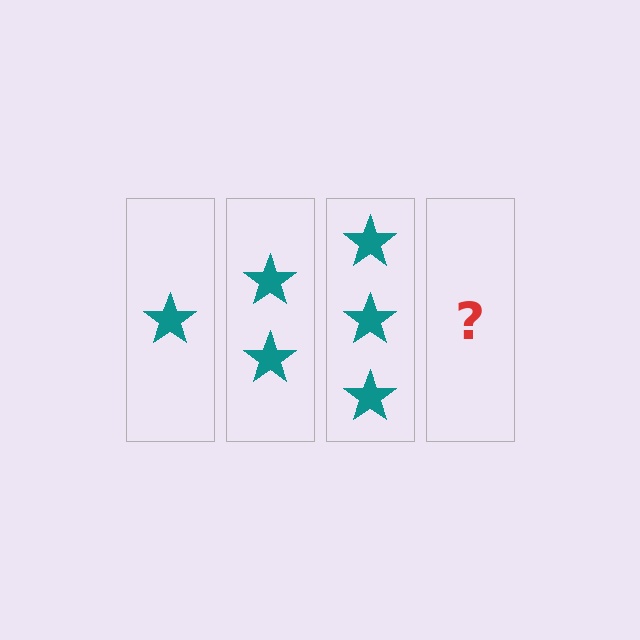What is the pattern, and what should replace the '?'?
The pattern is that each step adds one more star. The '?' should be 4 stars.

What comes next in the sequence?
The next element should be 4 stars.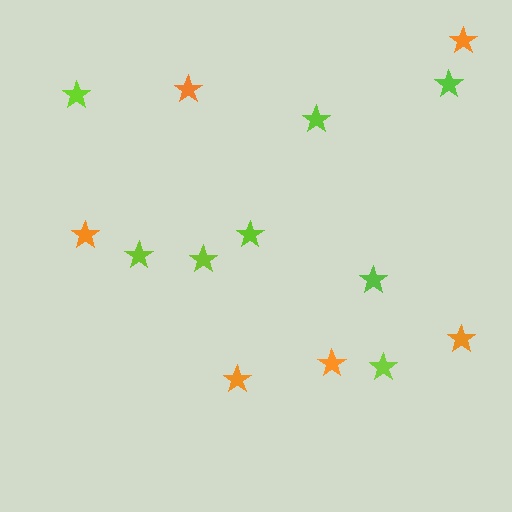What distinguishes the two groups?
There are 2 groups: one group of lime stars (8) and one group of orange stars (6).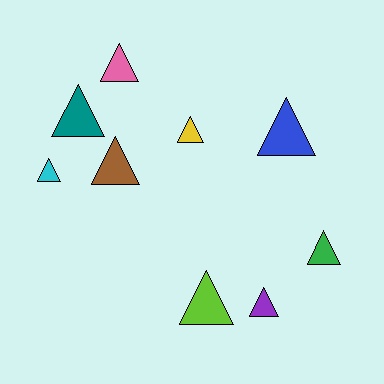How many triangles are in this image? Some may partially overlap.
There are 9 triangles.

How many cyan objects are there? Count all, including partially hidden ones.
There is 1 cyan object.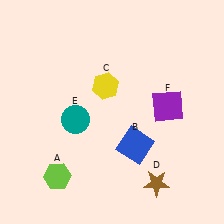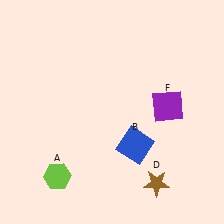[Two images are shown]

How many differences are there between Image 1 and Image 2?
There are 2 differences between the two images.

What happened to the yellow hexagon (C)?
The yellow hexagon (C) was removed in Image 2. It was in the top-left area of Image 1.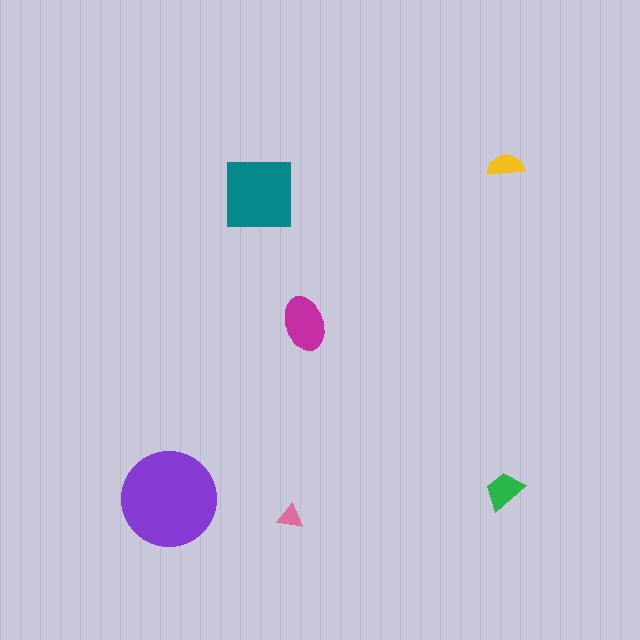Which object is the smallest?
The pink triangle.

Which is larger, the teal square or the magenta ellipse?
The teal square.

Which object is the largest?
The purple circle.